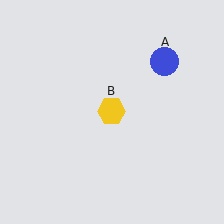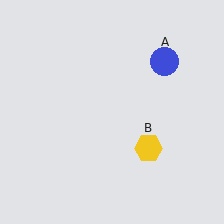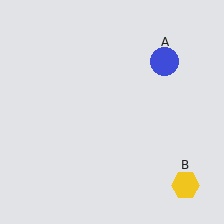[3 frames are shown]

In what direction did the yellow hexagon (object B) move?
The yellow hexagon (object B) moved down and to the right.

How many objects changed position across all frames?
1 object changed position: yellow hexagon (object B).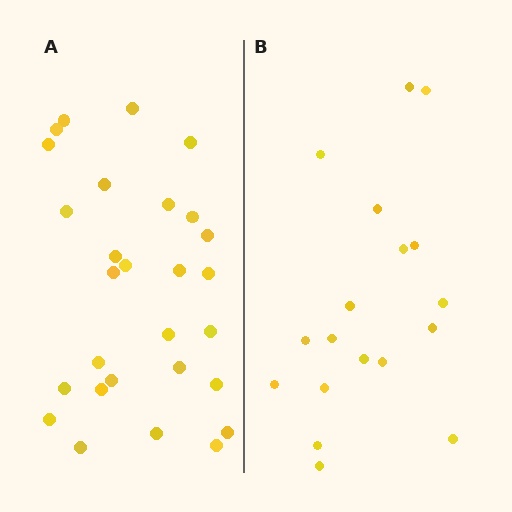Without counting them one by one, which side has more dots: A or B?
Region A (the left region) has more dots.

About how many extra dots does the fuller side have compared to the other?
Region A has roughly 10 or so more dots than region B.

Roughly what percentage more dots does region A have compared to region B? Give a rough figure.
About 55% more.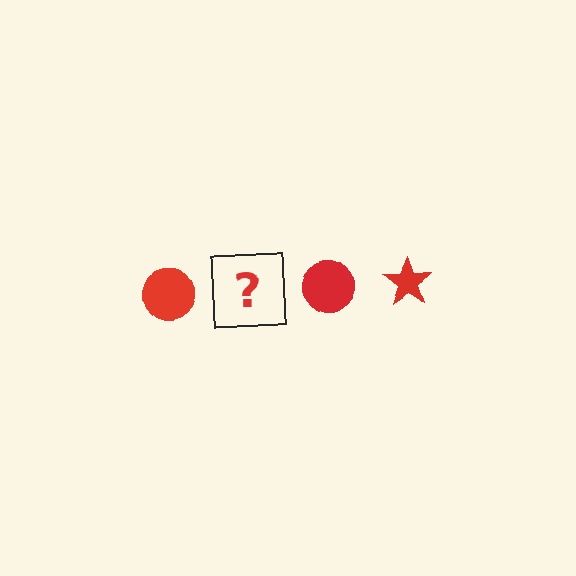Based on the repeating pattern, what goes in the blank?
The blank should be a red star.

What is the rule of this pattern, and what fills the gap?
The rule is that the pattern cycles through circle, star shapes in red. The gap should be filled with a red star.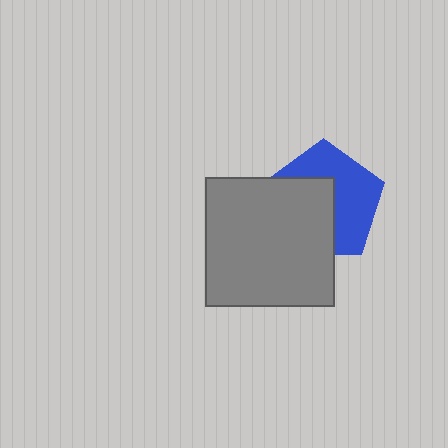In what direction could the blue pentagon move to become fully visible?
The blue pentagon could move toward the upper-right. That would shift it out from behind the gray square entirely.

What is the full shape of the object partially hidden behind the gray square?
The partially hidden object is a blue pentagon.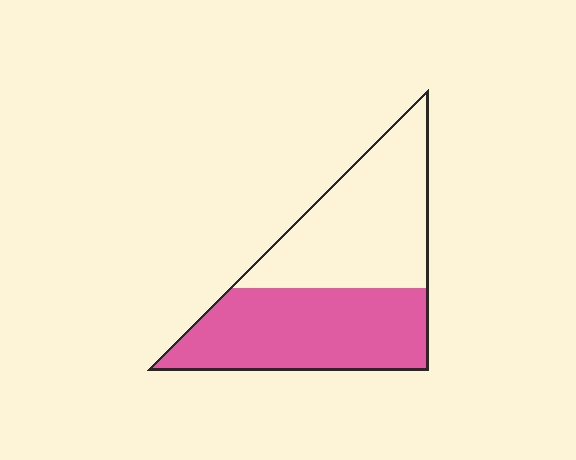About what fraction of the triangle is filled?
About one half (1/2).